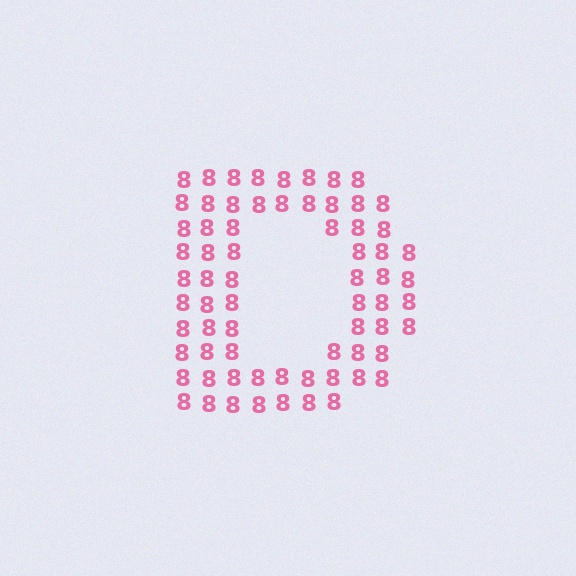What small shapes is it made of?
It is made of small digit 8's.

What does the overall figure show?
The overall figure shows the letter D.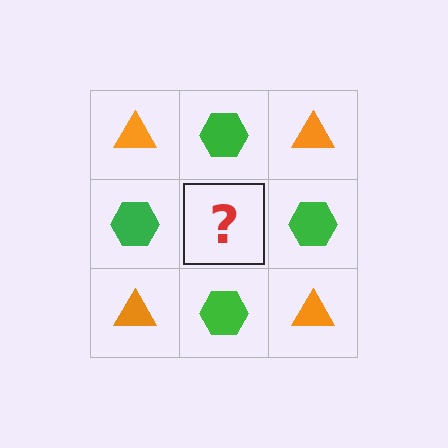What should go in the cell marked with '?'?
The missing cell should contain an orange triangle.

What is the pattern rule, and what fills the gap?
The rule is that it alternates orange triangle and green hexagon in a checkerboard pattern. The gap should be filled with an orange triangle.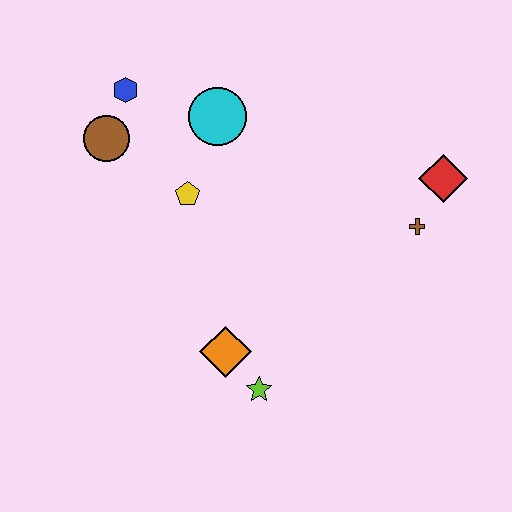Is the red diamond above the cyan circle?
No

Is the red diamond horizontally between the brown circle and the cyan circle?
No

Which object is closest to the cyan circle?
The yellow pentagon is closest to the cyan circle.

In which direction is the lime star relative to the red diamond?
The lime star is below the red diamond.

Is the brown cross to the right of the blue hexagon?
Yes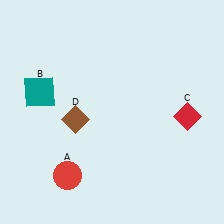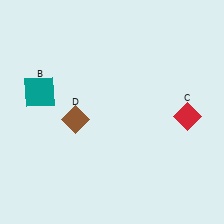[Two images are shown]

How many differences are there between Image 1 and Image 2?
There is 1 difference between the two images.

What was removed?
The red circle (A) was removed in Image 2.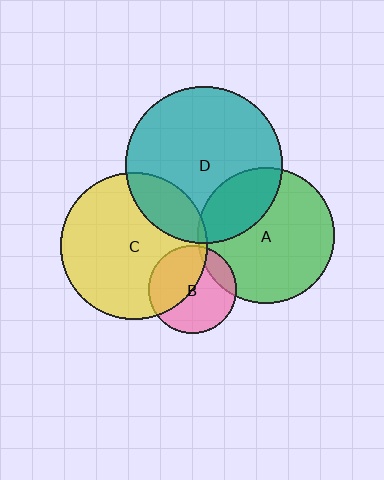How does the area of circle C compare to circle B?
Approximately 2.8 times.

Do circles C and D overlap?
Yes.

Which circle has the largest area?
Circle D (teal).